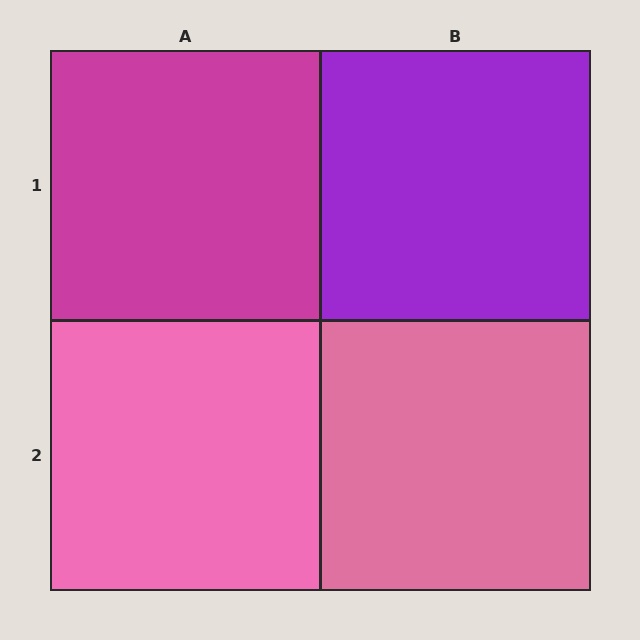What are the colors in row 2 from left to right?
Pink, pink.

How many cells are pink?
2 cells are pink.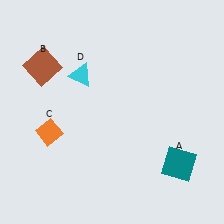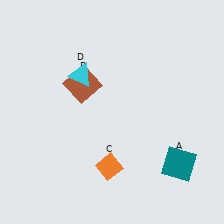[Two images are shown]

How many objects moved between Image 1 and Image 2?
2 objects moved between the two images.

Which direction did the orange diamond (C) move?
The orange diamond (C) moved right.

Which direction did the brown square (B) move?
The brown square (B) moved right.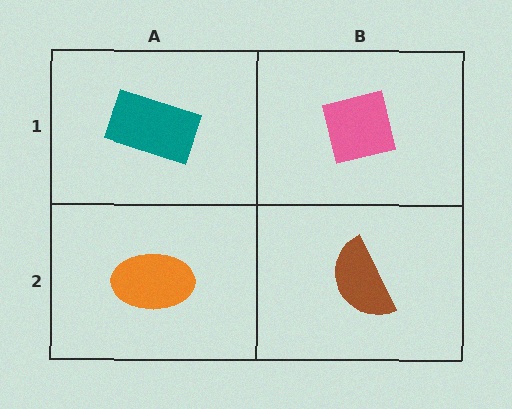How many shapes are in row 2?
2 shapes.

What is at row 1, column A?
A teal rectangle.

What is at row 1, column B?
A pink square.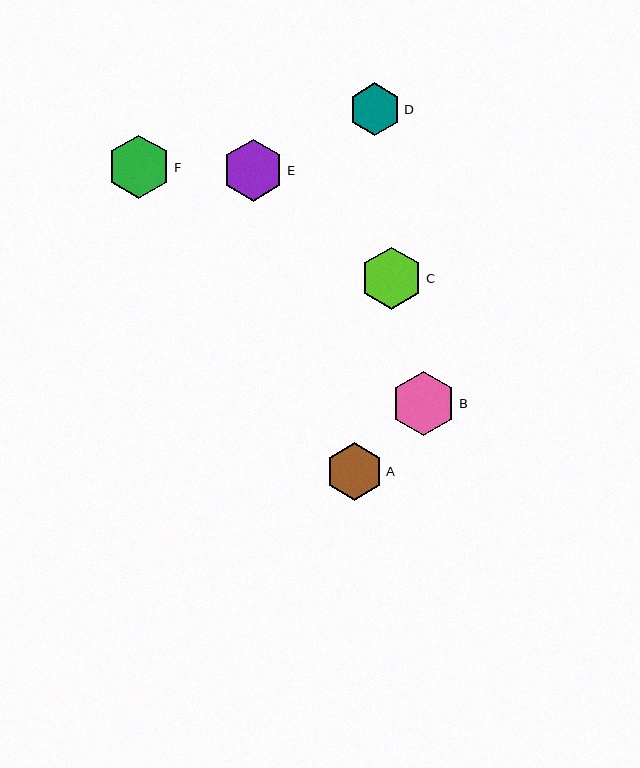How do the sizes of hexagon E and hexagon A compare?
Hexagon E and hexagon A are approximately the same size.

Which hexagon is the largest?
Hexagon B is the largest with a size of approximately 64 pixels.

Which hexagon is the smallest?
Hexagon D is the smallest with a size of approximately 53 pixels.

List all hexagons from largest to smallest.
From largest to smallest: B, F, C, E, A, D.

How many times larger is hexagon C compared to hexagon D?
Hexagon C is approximately 1.2 times the size of hexagon D.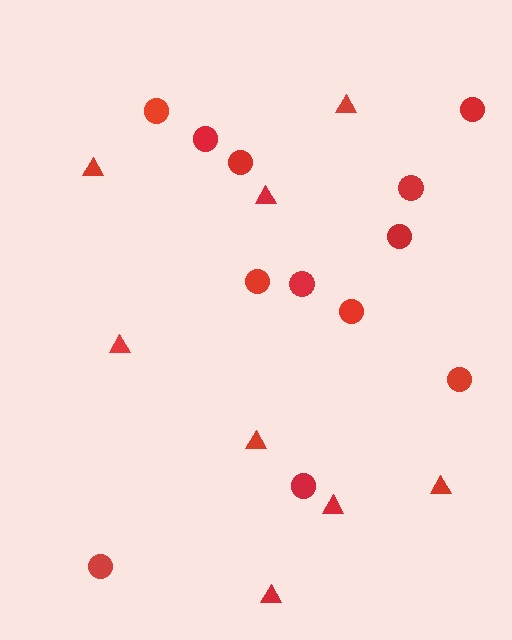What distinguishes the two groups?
There are 2 groups: one group of triangles (8) and one group of circles (12).